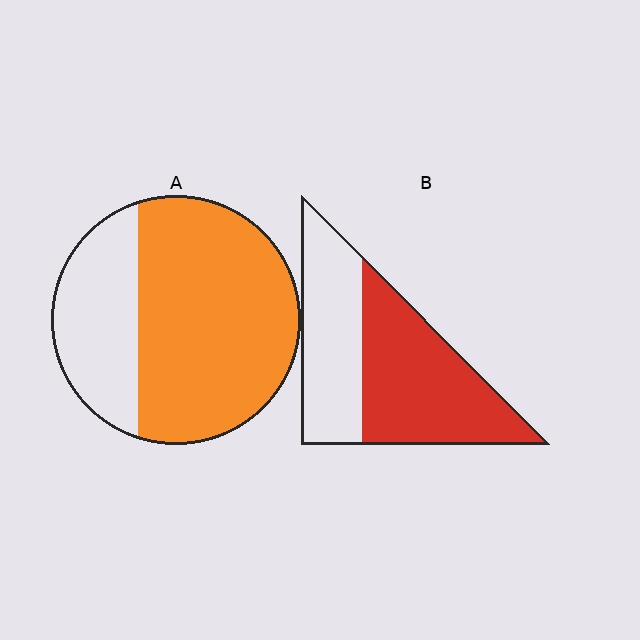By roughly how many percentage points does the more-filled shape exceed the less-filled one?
By roughly 10 percentage points (A over B).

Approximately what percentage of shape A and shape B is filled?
A is approximately 70% and B is approximately 55%.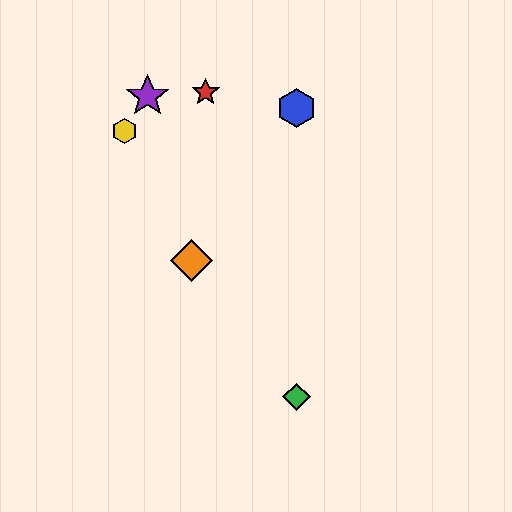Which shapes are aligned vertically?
The blue hexagon, the green diamond are aligned vertically.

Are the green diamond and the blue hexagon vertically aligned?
Yes, both are at x≈297.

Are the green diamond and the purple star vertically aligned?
No, the green diamond is at x≈297 and the purple star is at x≈148.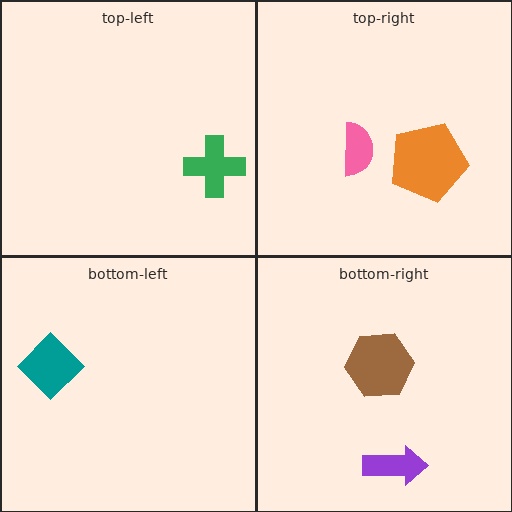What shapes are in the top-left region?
The green cross.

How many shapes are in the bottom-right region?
2.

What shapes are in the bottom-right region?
The brown hexagon, the purple arrow.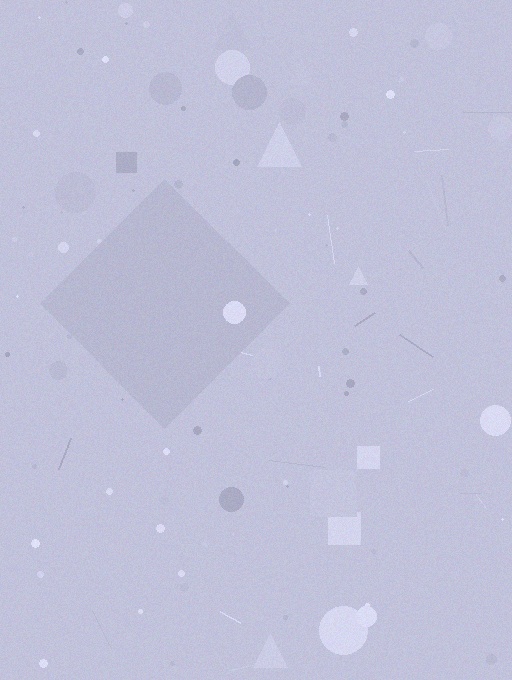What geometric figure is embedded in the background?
A diamond is embedded in the background.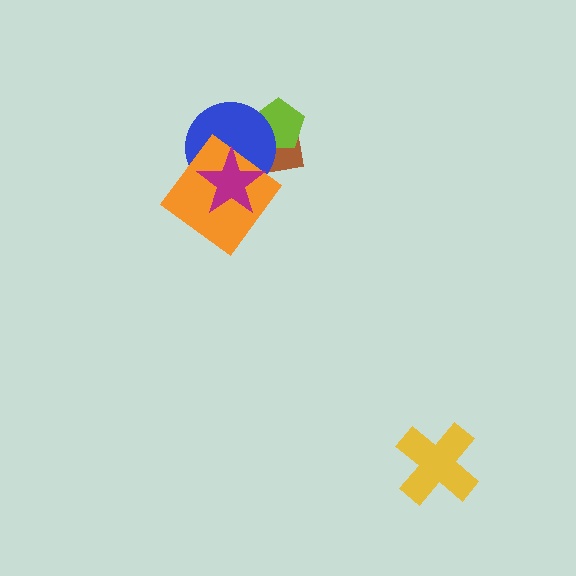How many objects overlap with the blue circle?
4 objects overlap with the blue circle.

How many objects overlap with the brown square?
3 objects overlap with the brown square.